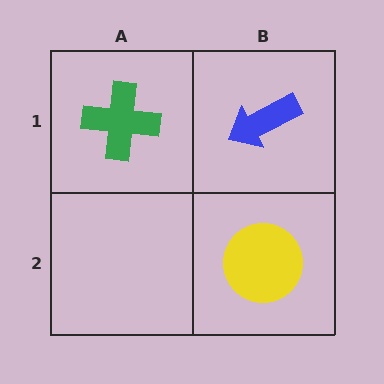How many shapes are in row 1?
2 shapes.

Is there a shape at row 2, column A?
No, that cell is empty.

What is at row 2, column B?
A yellow circle.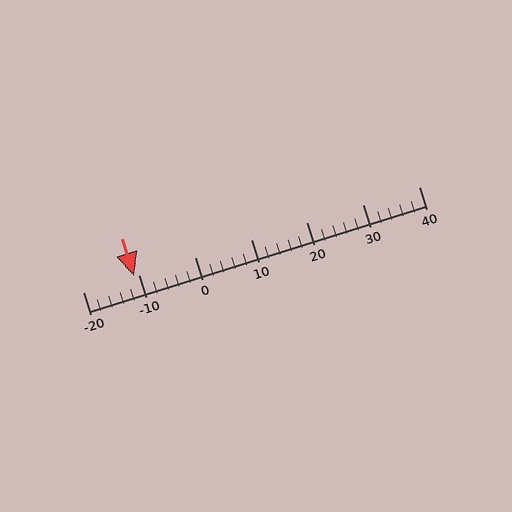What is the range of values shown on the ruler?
The ruler shows values from -20 to 40.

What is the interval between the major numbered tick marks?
The major tick marks are spaced 10 units apart.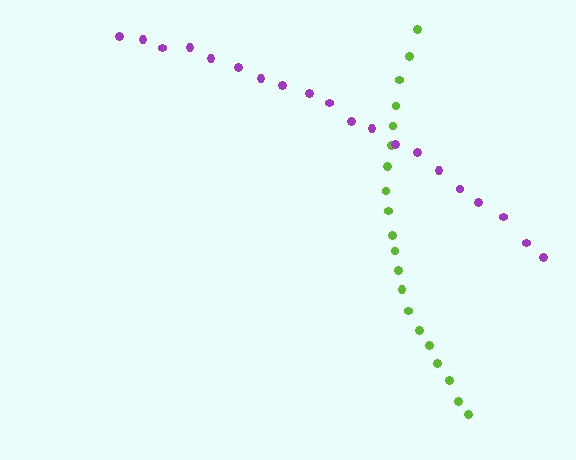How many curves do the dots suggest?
There are 2 distinct paths.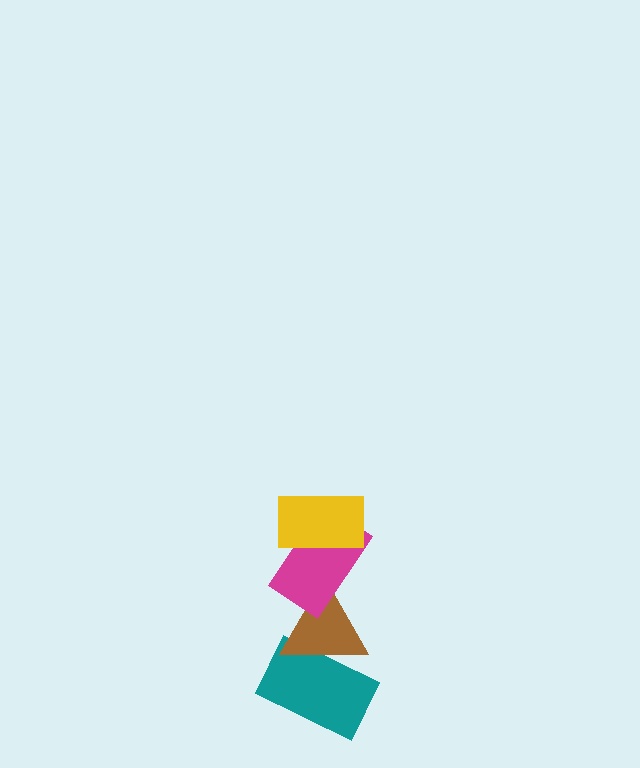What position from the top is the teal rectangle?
The teal rectangle is 4th from the top.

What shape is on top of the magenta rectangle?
The yellow rectangle is on top of the magenta rectangle.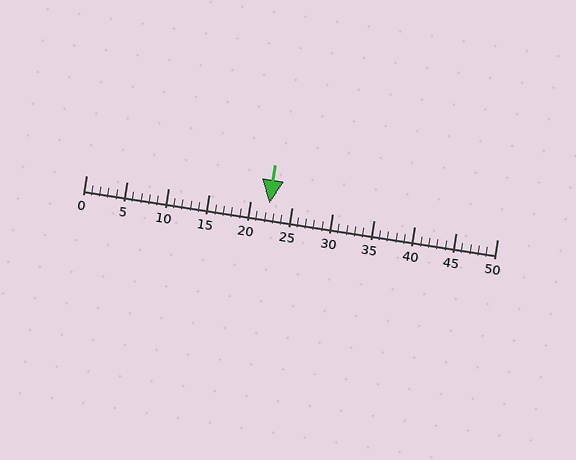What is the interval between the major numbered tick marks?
The major tick marks are spaced 5 units apart.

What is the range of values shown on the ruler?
The ruler shows values from 0 to 50.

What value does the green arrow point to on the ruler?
The green arrow points to approximately 22.